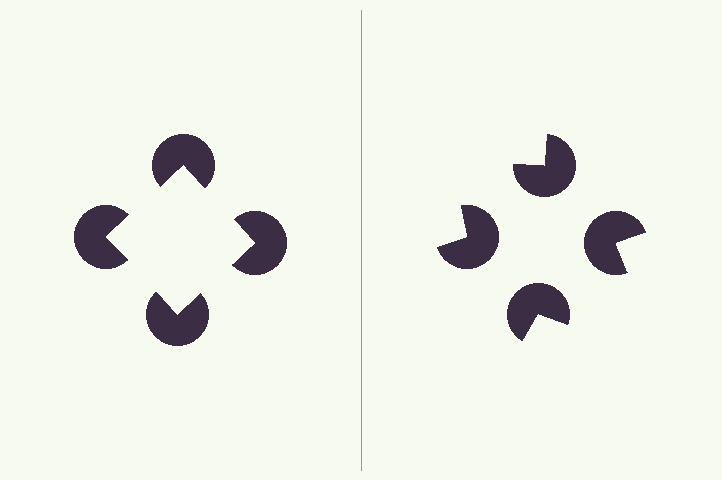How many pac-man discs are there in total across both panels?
8 — 4 on each side.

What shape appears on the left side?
An illusory square.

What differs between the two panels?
The pac-man discs are positioned identically on both sides; only the wedge orientations differ. On the left they align to a square; on the right they are misaligned.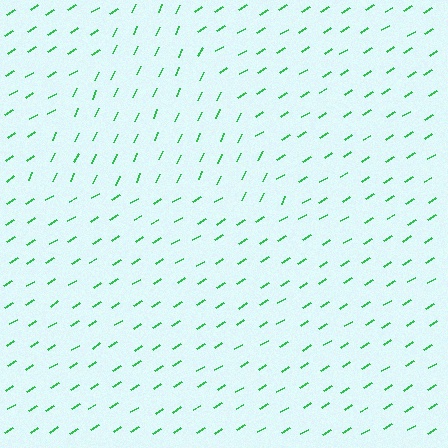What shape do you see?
I see a triangle.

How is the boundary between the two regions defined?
The boundary is defined purely by a change in line orientation (approximately 33 degrees difference). All lines are the same color and thickness.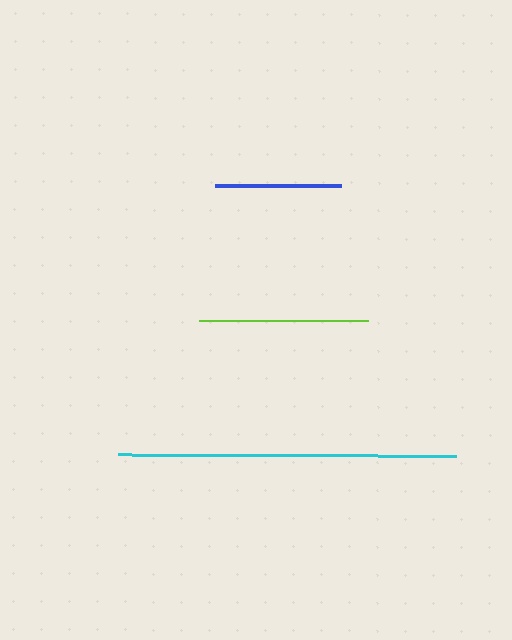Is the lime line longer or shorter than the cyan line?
The cyan line is longer than the lime line.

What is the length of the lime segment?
The lime segment is approximately 169 pixels long.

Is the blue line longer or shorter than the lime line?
The lime line is longer than the blue line.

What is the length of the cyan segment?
The cyan segment is approximately 339 pixels long.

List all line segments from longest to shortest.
From longest to shortest: cyan, lime, blue.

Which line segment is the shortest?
The blue line is the shortest at approximately 127 pixels.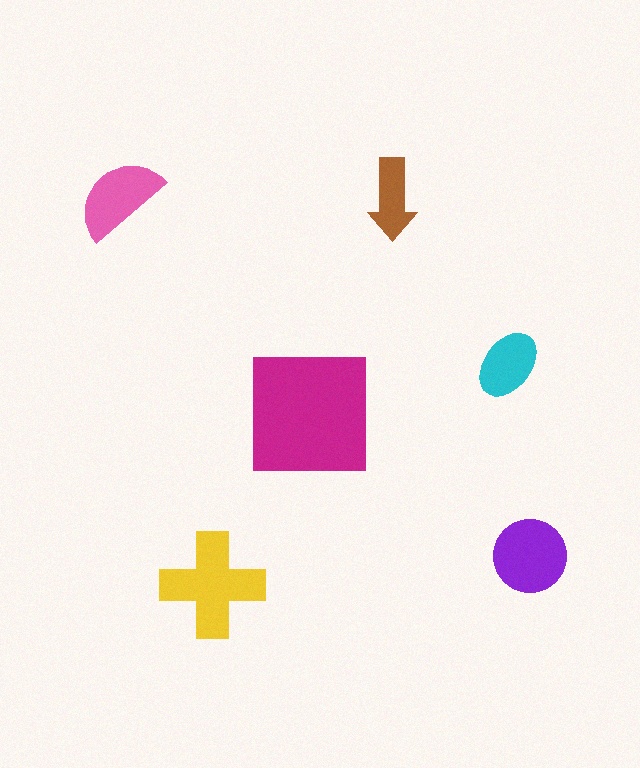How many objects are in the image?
There are 6 objects in the image.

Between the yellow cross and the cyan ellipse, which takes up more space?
The yellow cross.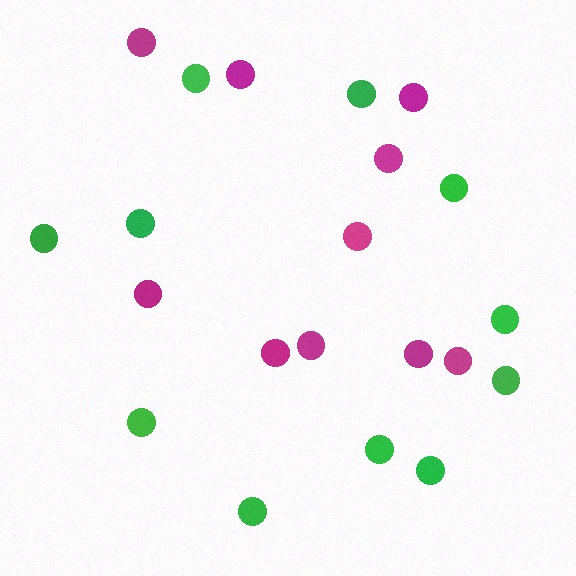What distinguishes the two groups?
There are 2 groups: one group of magenta circles (10) and one group of green circles (11).